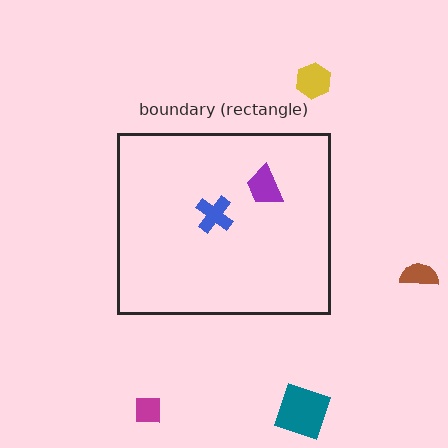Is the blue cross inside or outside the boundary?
Inside.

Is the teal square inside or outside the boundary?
Outside.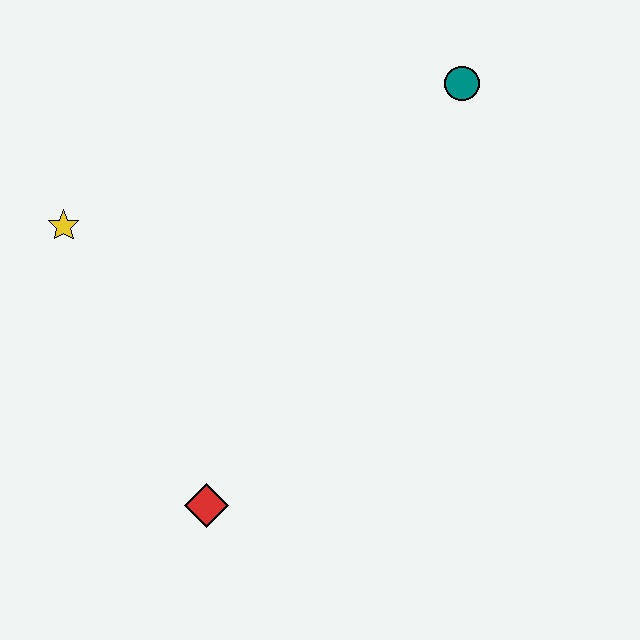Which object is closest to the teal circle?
The yellow star is closest to the teal circle.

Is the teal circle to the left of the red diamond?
No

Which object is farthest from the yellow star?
The teal circle is farthest from the yellow star.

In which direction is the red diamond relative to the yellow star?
The red diamond is below the yellow star.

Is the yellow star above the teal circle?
No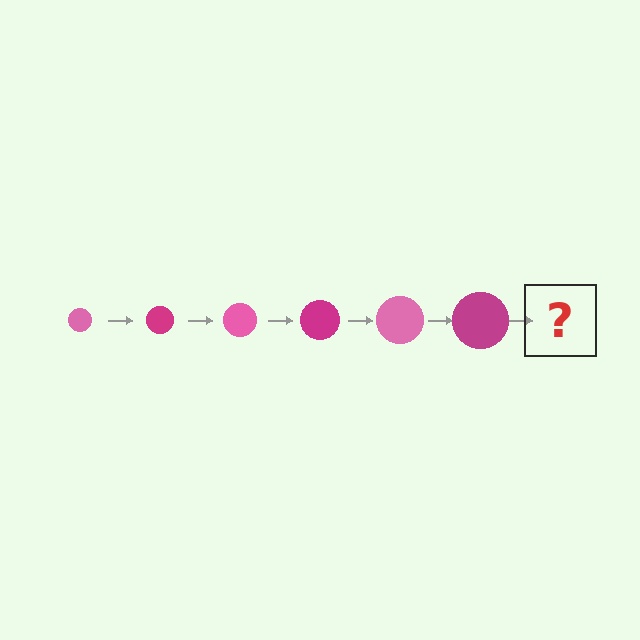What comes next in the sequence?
The next element should be a pink circle, larger than the previous one.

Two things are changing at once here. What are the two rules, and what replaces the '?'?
The two rules are that the circle grows larger each step and the color cycles through pink and magenta. The '?' should be a pink circle, larger than the previous one.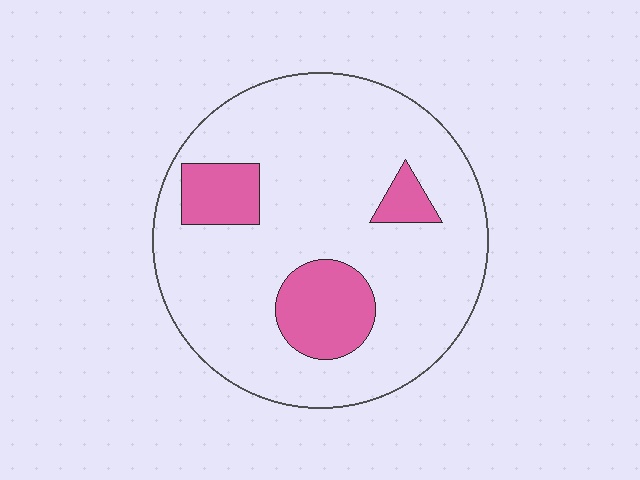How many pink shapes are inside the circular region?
3.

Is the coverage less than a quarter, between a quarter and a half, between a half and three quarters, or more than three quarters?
Less than a quarter.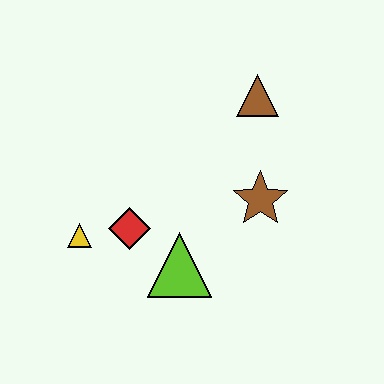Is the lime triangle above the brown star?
No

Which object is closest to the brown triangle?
The brown star is closest to the brown triangle.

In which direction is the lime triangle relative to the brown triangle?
The lime triangle is below the brown triangle.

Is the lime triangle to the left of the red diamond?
No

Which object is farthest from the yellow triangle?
The brown triangle is farthest from the yellow triangle.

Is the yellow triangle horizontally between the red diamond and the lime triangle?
No